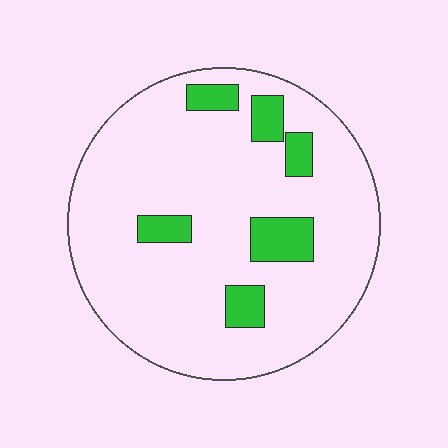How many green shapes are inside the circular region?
6.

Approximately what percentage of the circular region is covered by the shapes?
Approximately 15%.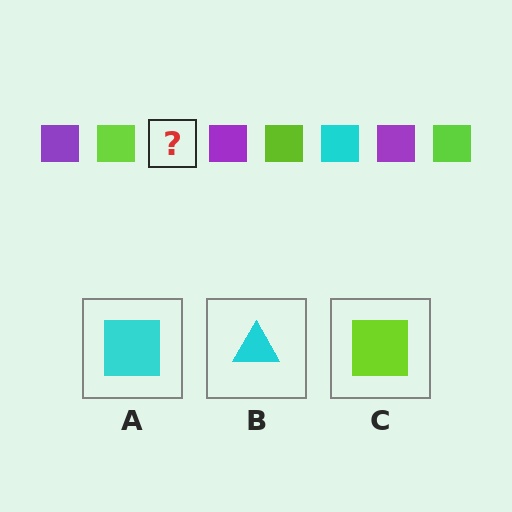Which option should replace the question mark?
Option A.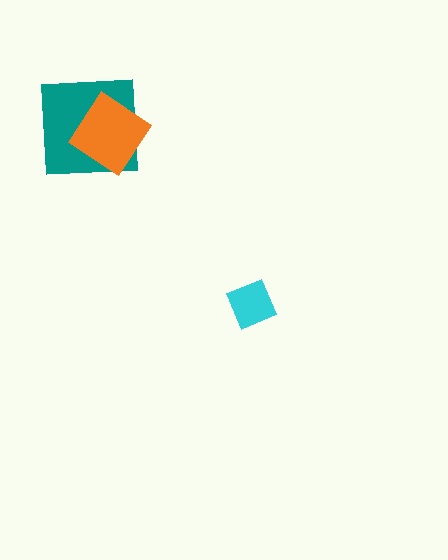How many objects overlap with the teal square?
1 object overlaps with the teal square.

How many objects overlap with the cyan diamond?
0 objects overlap with the cyan diamond.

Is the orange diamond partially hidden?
No, no other shape covers it.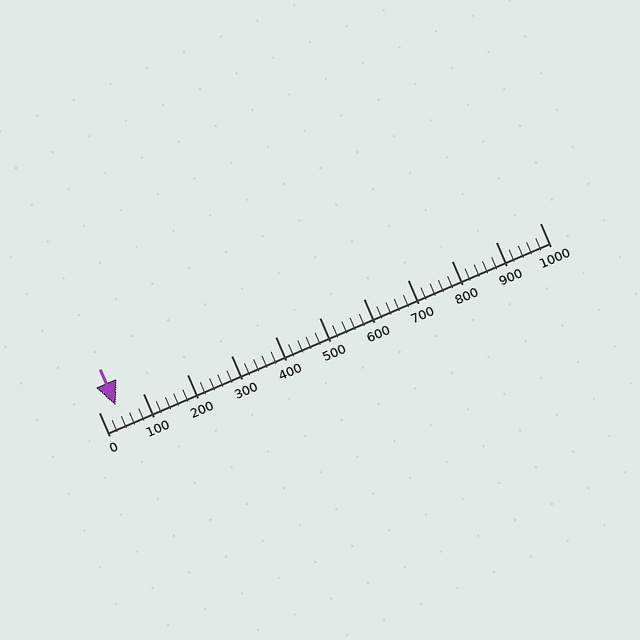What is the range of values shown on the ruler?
The ruler shows values from 0 to 1000.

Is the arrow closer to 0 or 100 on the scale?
The arrow is closer to 0.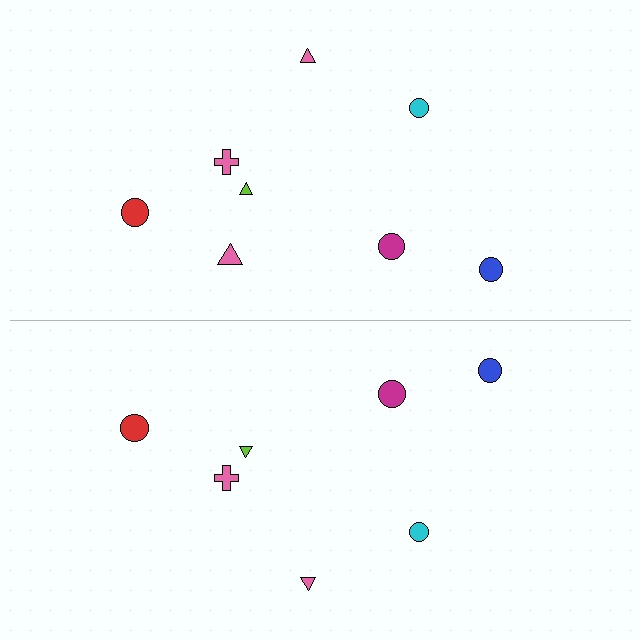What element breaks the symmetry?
A pink triangle is missing from the bottom side.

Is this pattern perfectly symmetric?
No, the pattern is not perfectly symmetric. A pink triangle is missing from the bottom side.